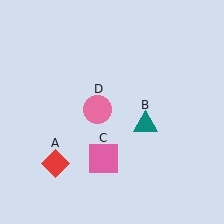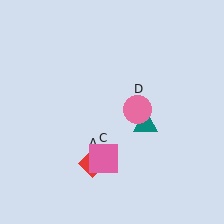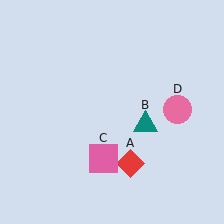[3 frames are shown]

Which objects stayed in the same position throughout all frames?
Teal triangle (object B) and pink square (object C) remained stationary.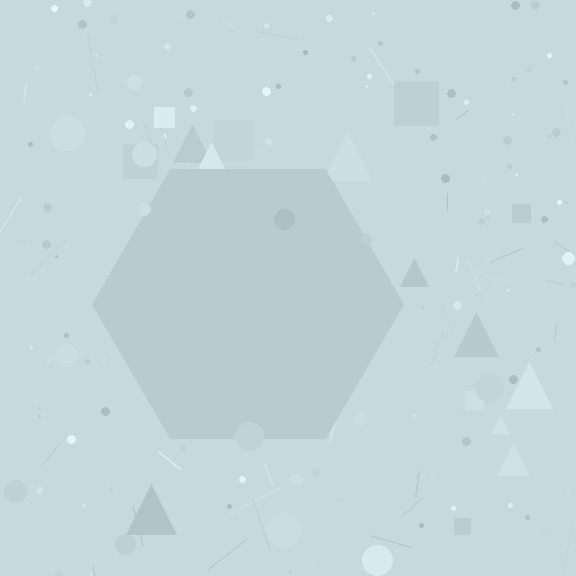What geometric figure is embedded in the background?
A hexagon is embedded in the background.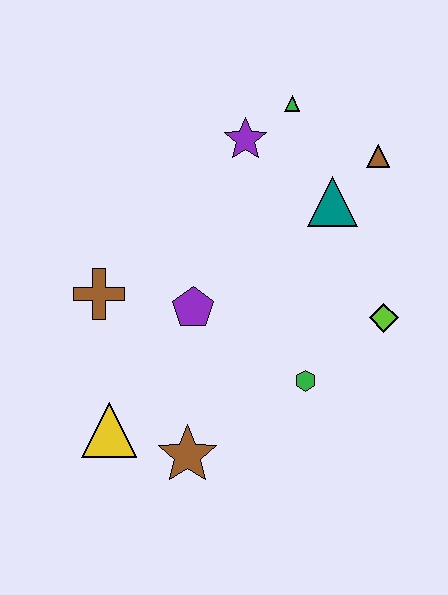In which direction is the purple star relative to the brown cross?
The purple star is above the brown cross.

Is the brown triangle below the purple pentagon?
No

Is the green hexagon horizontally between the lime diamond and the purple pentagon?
Yes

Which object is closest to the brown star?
The yellow triangle is closest to the brown star.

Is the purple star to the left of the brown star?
No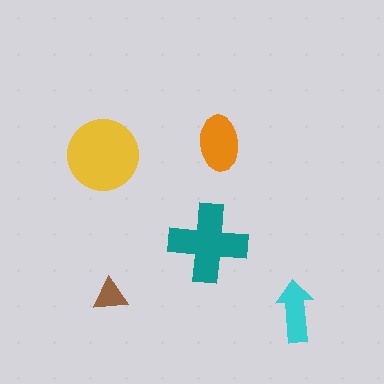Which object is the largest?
The yellow circle.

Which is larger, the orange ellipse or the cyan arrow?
The orange ellipse.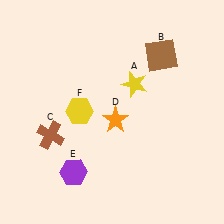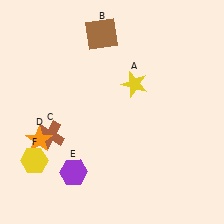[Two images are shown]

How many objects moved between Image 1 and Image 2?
3 objects moved between the two images.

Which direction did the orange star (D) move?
The orange star (D) moved left.